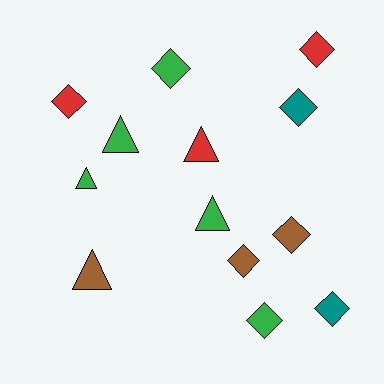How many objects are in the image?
There are 13 objects.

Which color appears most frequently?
Green, with 5 objects.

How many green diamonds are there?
There are 2 green diamonds.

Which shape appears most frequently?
Diamond, with 8 objects.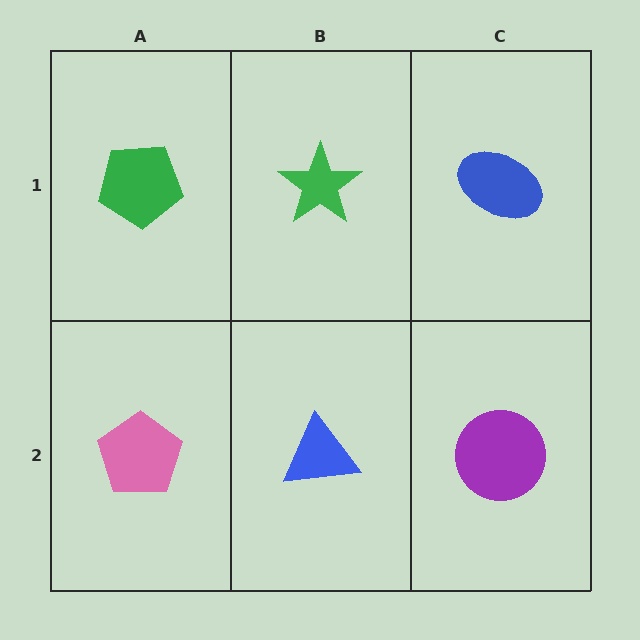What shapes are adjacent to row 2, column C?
A blue ellipse (row 1, column C), a blue triangle (row 2, column B).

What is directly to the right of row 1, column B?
A blue ellipse.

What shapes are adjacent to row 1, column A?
A pink pentagon (row 2, column A), a green star (row 1, column B).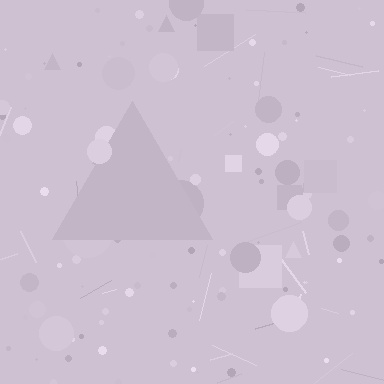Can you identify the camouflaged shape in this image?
The camouflaged shape is a triangle.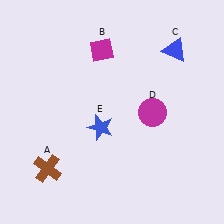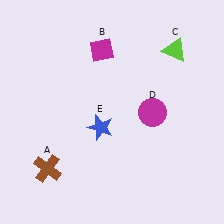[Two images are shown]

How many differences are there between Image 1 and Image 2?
There is 1 difference between the two images.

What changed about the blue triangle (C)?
In Image 1, C is blue. In Image 2, it changed to lime.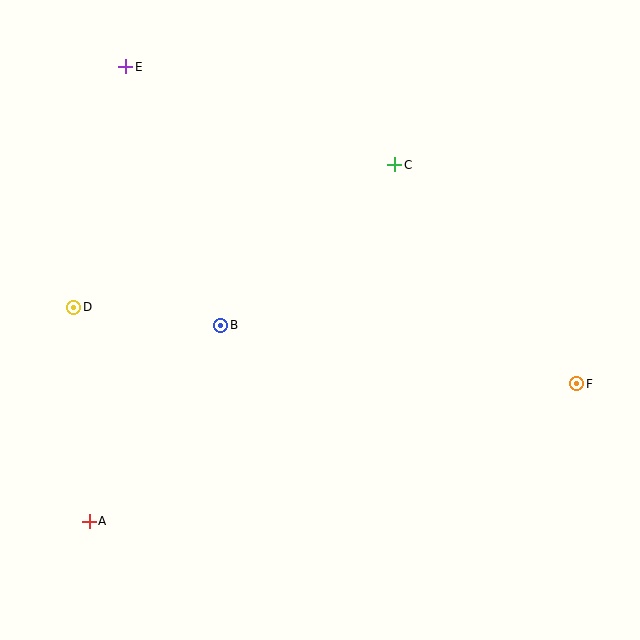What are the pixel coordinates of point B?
Point B is at (221, 325).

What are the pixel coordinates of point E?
Point E is at (126, 67).